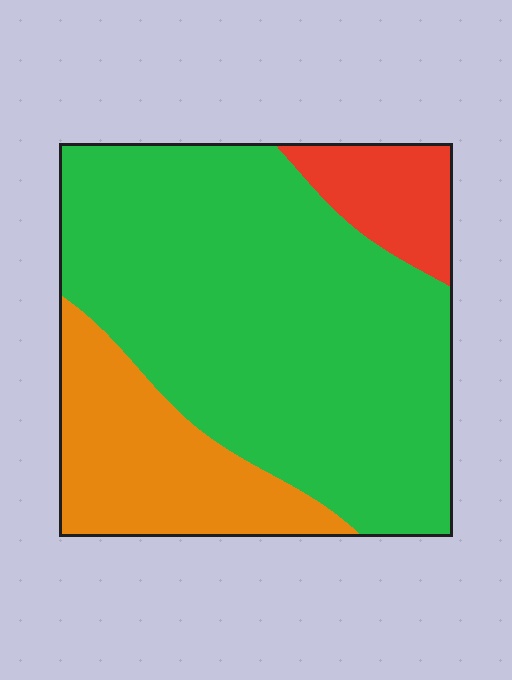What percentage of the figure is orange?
Orange covers 22% of the figure.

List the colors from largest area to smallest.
From largest to smallest: green, orange, red.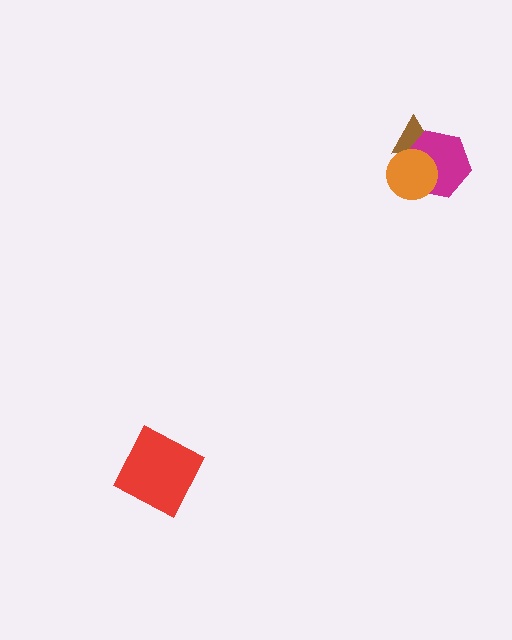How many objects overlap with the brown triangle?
2 objects overlap with the brown triangle.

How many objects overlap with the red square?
0 objects overlap with the red square.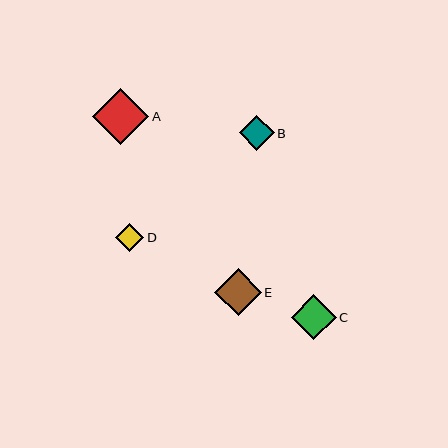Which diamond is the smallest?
Diamond D is the smallest with a size of approximately 28 pixels.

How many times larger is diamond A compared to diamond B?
Diamond A is approximately 1.6 times the size of diamond B.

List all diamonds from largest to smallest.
From largest to smallest: A, E, C, B, D.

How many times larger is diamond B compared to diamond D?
Diamond B is approximately 1.2 times the size of diamond D.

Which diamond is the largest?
Diamond A is the largest with a size of approximately 56 pixels.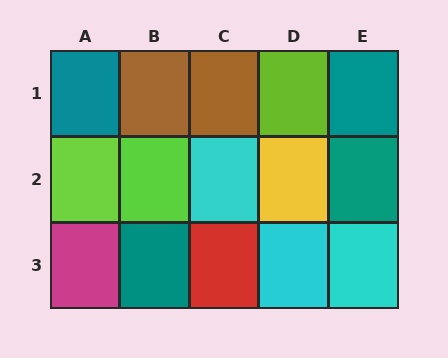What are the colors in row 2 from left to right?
Lime, lime, cyan, yellow, teal.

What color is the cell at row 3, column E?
Cyan.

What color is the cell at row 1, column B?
Brown.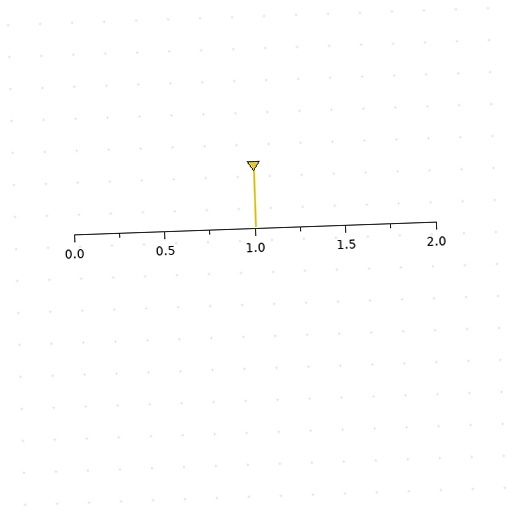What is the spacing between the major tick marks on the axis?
The major ticks are spaced 0.5 apart.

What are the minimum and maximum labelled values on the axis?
The axis runs from 0.0 to 2.0.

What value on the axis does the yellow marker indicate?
The marker indicates approximately 1.